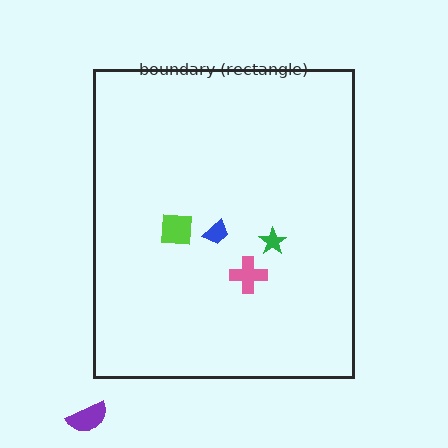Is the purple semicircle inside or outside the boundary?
Outside.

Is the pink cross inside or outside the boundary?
Inside.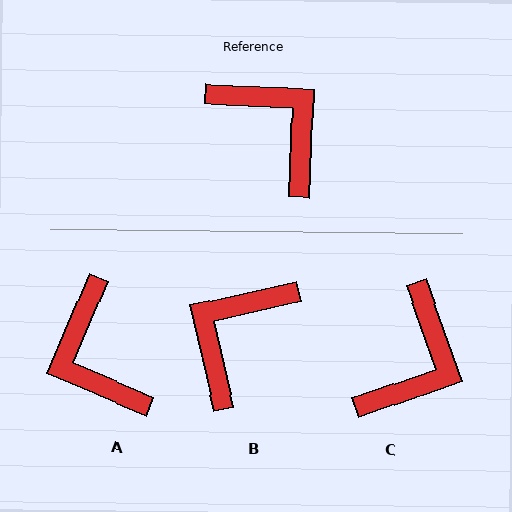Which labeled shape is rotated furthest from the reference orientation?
A, about 160 degrees away.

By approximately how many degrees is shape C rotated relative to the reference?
Approximately 68 degrees clockwise.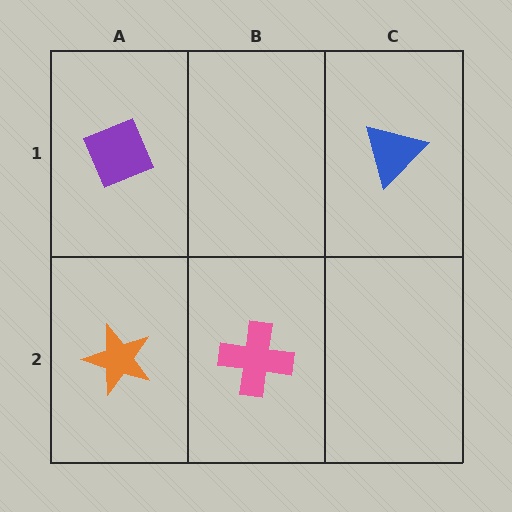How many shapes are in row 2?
2 shapes.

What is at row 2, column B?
A pink cross.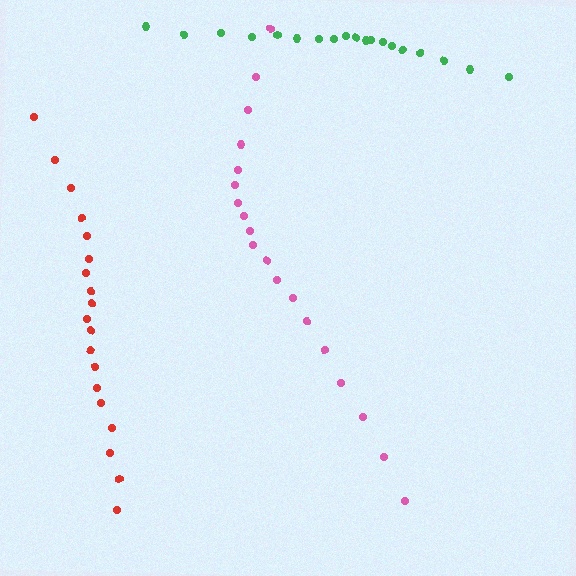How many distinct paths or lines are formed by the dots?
There are 3 distinct paths.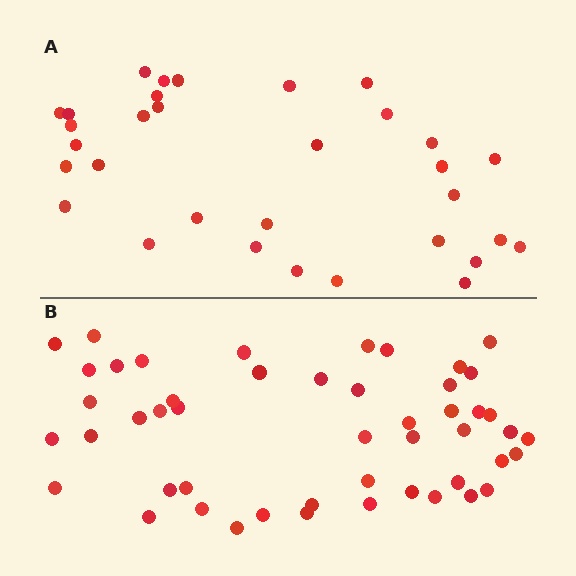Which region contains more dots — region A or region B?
Region B (the bottom region) has more dots.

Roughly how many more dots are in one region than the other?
Region B has approximately 15 more dots than region A.